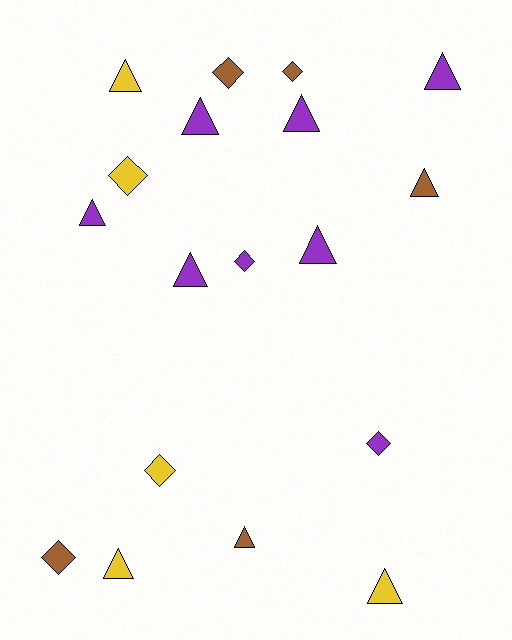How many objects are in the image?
There are 18 objects.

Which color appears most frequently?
Purple, with 8 objects.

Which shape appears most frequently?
Triangle, with 11 objects.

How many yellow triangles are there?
There are 3 yellow triangles.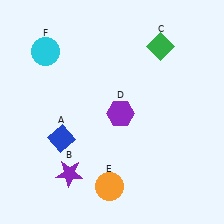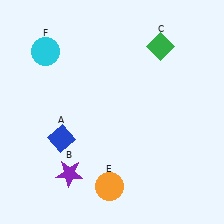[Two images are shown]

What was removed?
The purple hexagon (D) was removed in Image 2.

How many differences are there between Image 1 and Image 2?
There is 1 difference between the two images.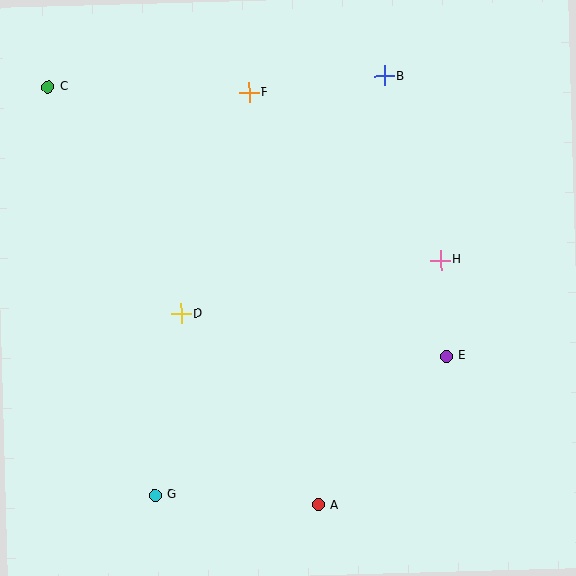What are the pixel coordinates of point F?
Point F is at (249, 92).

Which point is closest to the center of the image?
Point D at (181, 314) is closest to the center.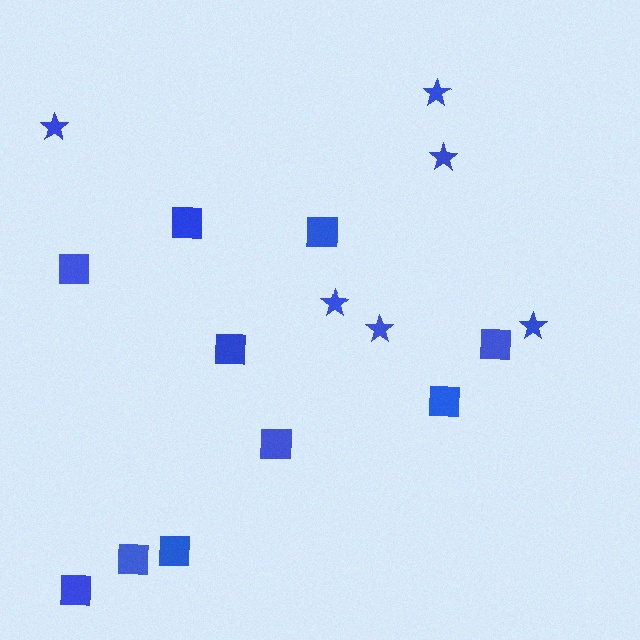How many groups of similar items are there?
There are 2 groups: one group of stars (6) and one group of squares (10).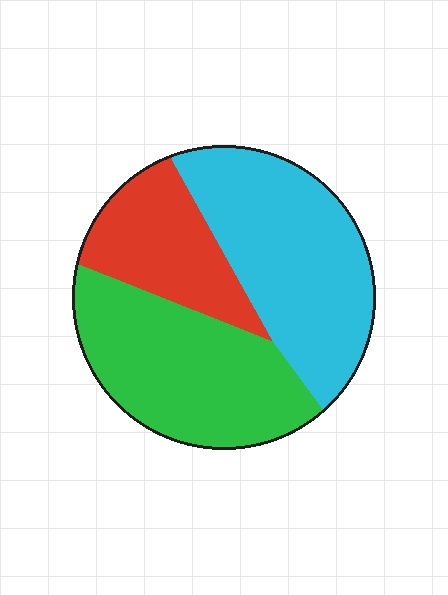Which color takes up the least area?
Red, at roughly 20%.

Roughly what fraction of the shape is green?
Green covers about 40% of the shape.